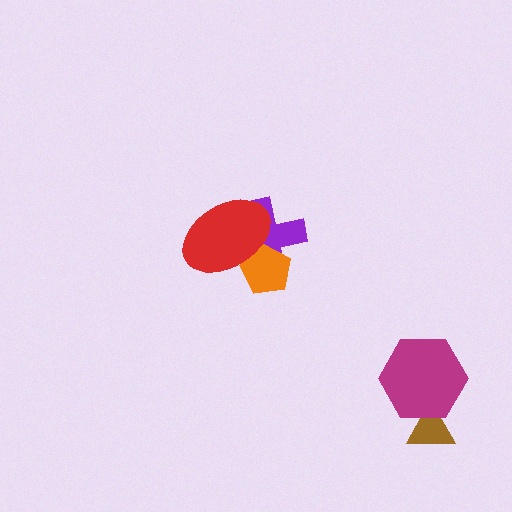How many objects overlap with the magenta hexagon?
1 object overlaps with the magenta hexagon.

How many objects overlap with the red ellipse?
2 objects overlap with the red ellipse.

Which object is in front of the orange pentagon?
The red ellipse is in front of the orange pentagon.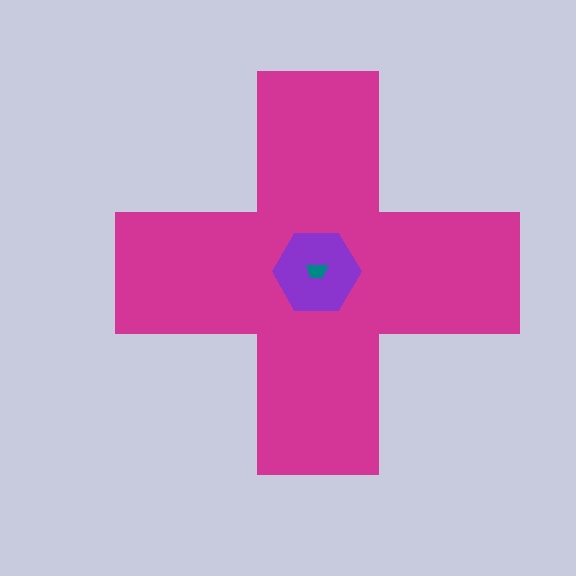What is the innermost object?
The teal trapezoid.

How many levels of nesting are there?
3.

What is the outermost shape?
The magenta cross.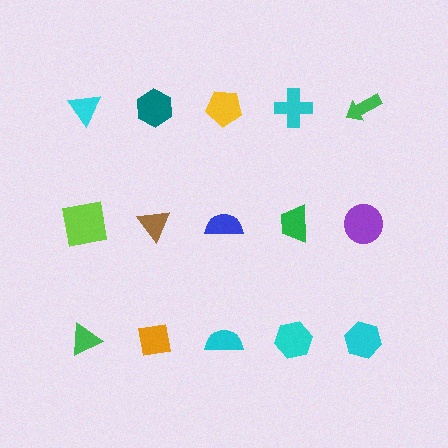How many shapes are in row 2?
5 shapes.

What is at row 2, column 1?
A lime square.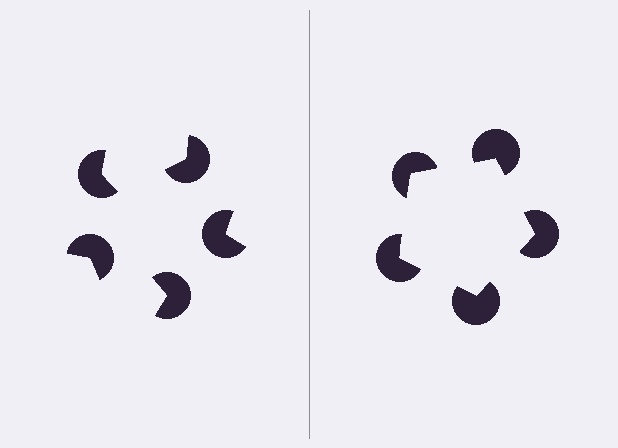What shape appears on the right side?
An illusory pentagon.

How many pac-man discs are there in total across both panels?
10 — 5 on each side.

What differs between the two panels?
The pac-man discs are positioned identically on both sides; only the wedge orientations differ. On the right they align to a pentagon; on the left they are misaligned.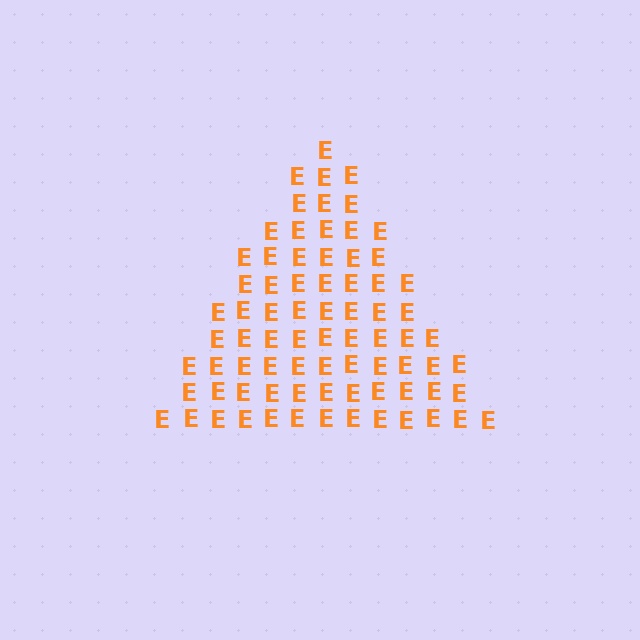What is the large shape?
The large shape is a triangle.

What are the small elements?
The small elements are letter E's.